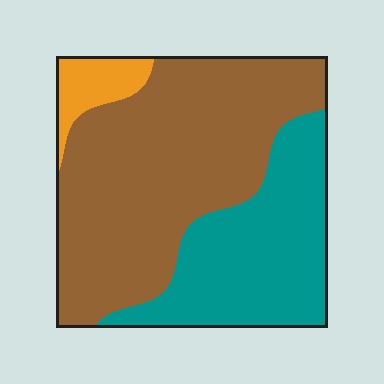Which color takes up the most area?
Brown, at roughly 60%.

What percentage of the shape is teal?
Teal covers 34% of the shape.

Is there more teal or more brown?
Brown.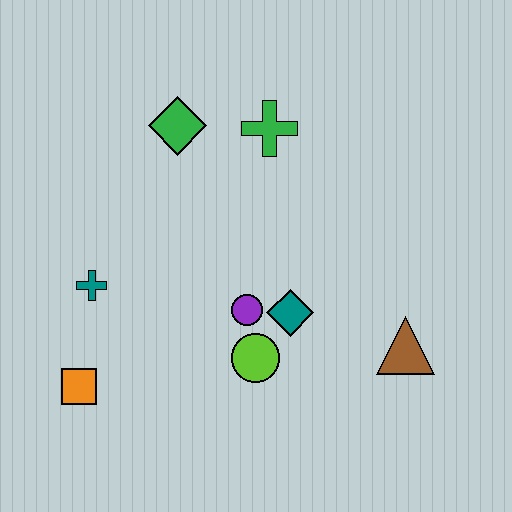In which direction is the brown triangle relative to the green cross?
The brown triangle is below the green cross.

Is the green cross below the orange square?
No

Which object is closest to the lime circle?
The purple circle is closest to the lime circle.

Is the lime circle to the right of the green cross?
No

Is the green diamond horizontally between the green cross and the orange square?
Yes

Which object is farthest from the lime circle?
The green diamond is farthest from the lime circle.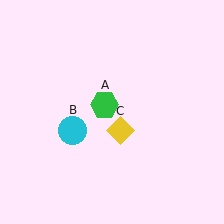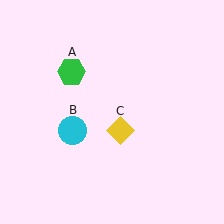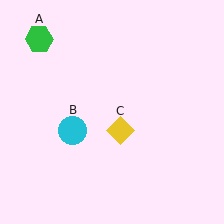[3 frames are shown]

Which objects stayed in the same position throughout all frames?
Cyan circle (object B) and yellow diamond (object C) remained stationary.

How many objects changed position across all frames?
1 object changed position: green hexagon (object A).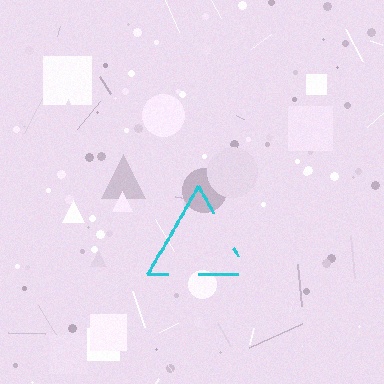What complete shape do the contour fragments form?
The contour fragments form a triangle.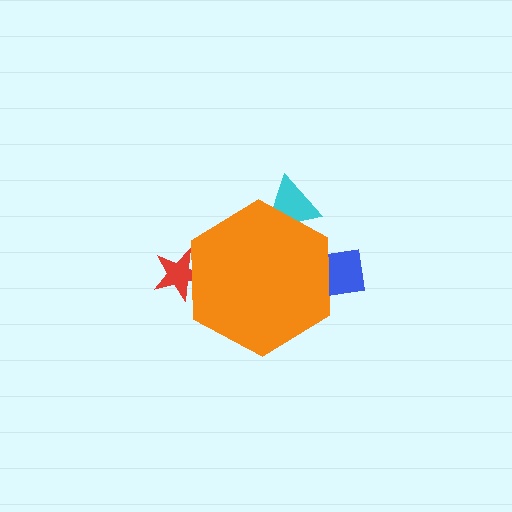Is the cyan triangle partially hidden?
Yes, the cyan triangle is partially hidden behind the orange hexagon.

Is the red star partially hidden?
Yes, the red star is partially hidden behind the orange hexagon.